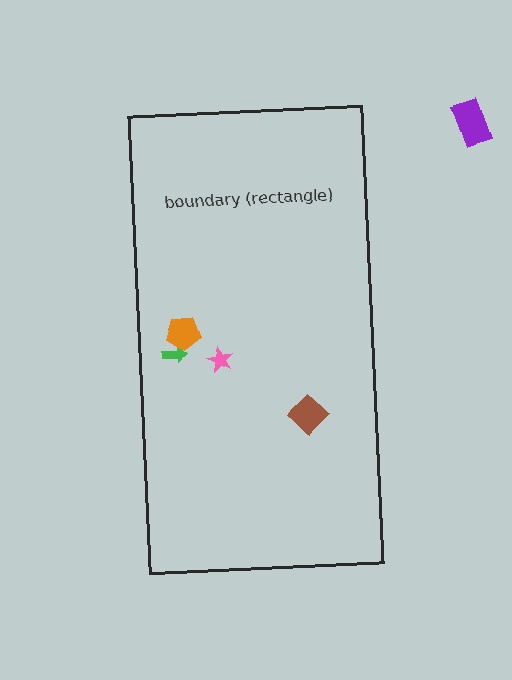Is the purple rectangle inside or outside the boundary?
Outside.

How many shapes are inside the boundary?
4 inside, 1 outside.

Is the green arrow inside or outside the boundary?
Inside.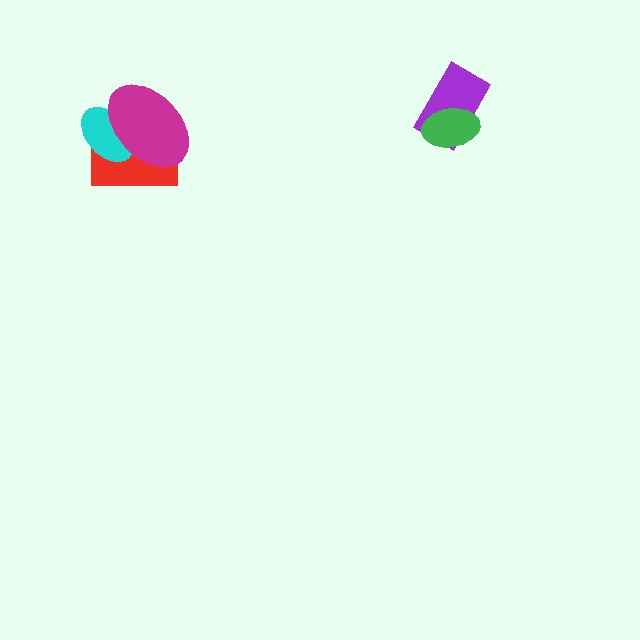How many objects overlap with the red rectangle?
2 objects overlap with the red rectangle.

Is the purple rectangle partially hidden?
Yes, it is partially covered by another shape.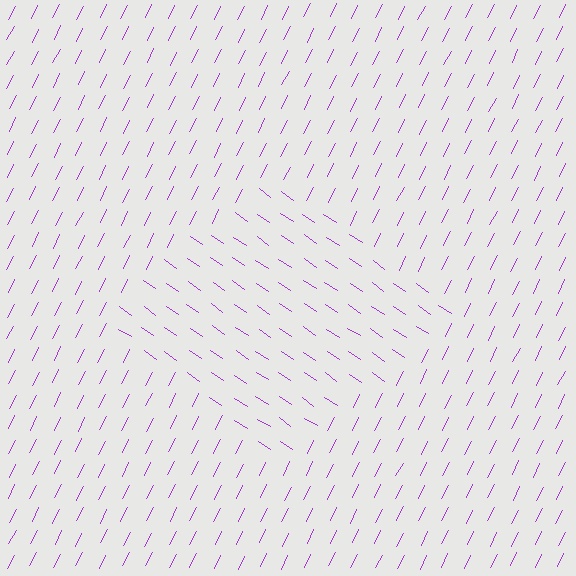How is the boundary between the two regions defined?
The boundary is defined purely by a change in line orientation (approximately 82 degrees difference). All lines are the same color and thickness.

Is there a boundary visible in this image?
Yes, there is a texture boundary formed by a change in line orientation.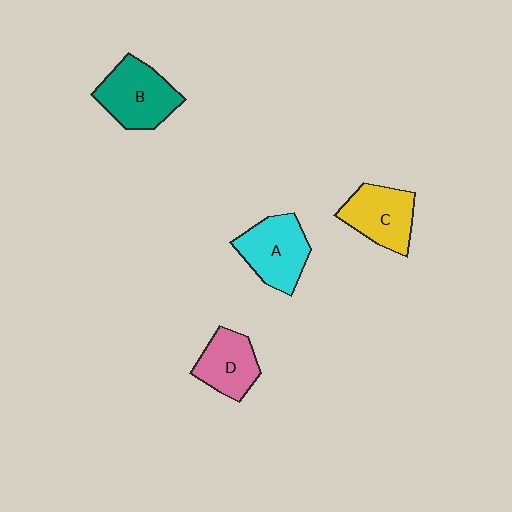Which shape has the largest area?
Shape B (teal).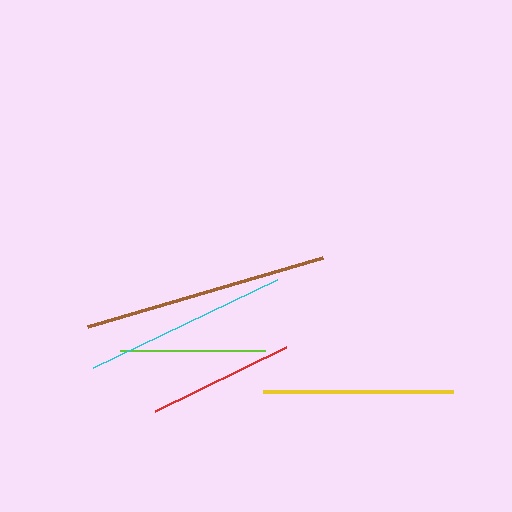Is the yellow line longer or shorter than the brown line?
The brown line is longer than the yellow line.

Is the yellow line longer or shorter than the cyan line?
The cyan line is longer than the yellow line.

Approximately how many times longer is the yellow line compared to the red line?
The yellow line is approximately 1.3 times the length of the red line.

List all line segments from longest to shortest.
From longest to shortest: brown, cyan, yellow, red, lime.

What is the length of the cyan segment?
The cyan segment is approximately 204 pixels long.